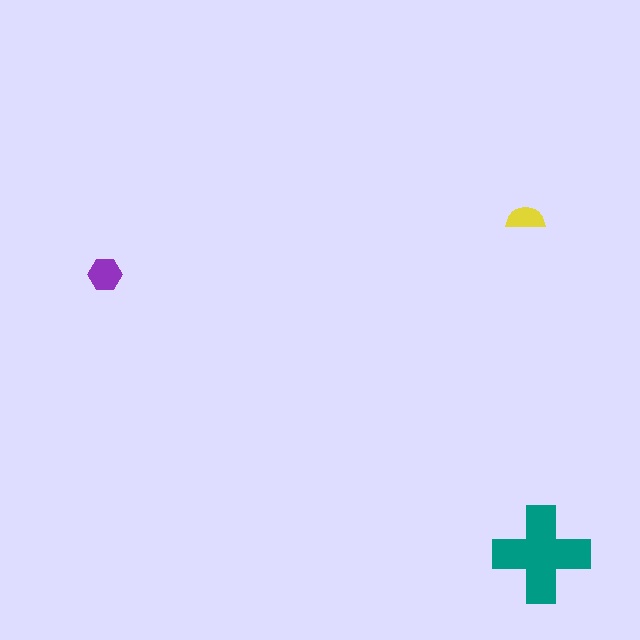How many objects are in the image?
There are 3 objects in the image.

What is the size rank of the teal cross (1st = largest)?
1st.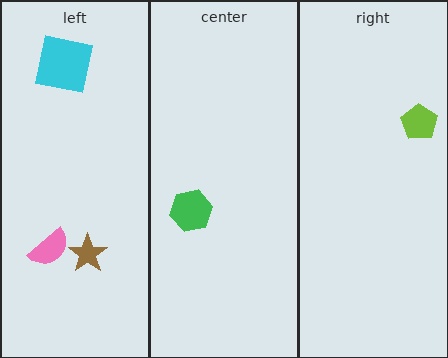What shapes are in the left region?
The brown star, the cyan square, the pink semicircle.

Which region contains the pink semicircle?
The left region.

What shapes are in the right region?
The lime pentagon.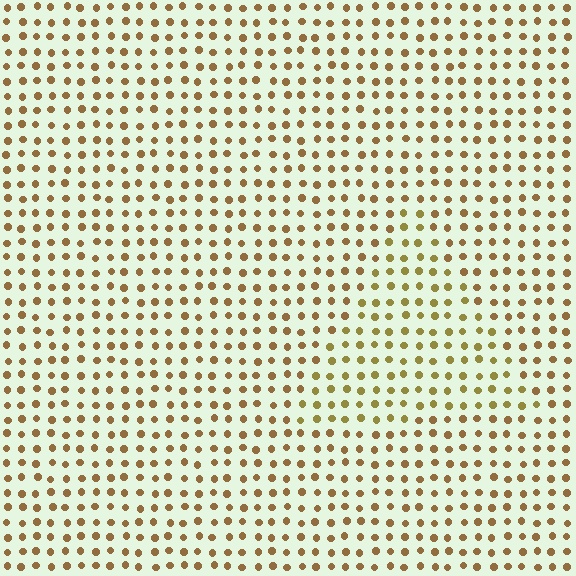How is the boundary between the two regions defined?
The boundary is defined purely by a slight shift in hue (about 21 degrees). Spacing, size, and orientation are identical on both sides.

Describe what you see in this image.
The image is filled with small brown elements in a uniform arrangement. A triangle-shaped region is visible where the elements are tinted to a slightly different hue, forming a subtle color boundary.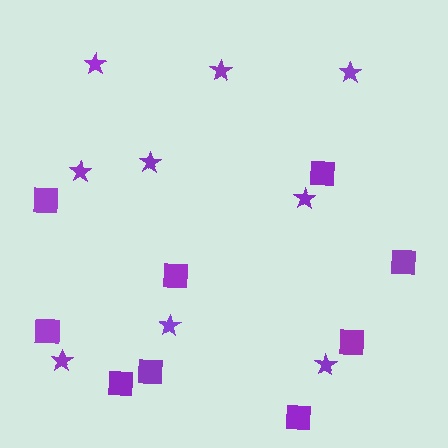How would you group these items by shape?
There are 2 groups: one group of stars (9) and one group of squares (9).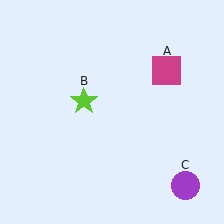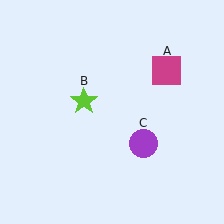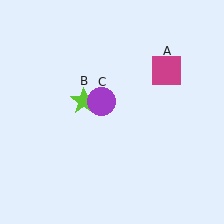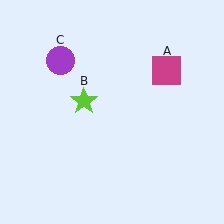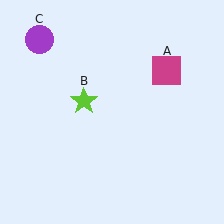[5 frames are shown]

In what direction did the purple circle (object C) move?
The purple circle (object C) moved up and to the left.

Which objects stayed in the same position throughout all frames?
Magenta square (object A) and lime star (object B) remained stationary.